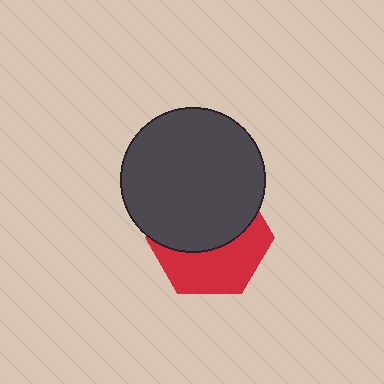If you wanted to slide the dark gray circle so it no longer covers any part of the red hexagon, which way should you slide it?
Slide it up — that is the most direct way to separate the two shapes.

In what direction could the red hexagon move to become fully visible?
The red hexagon could move down. That would shift it out from behind the dark gray circle entirely.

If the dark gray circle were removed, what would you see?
You would see the complete red hexagon.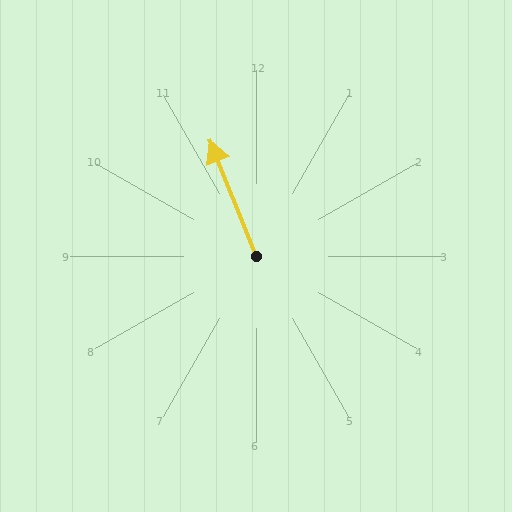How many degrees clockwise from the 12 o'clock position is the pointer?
Approximately 338 degrees.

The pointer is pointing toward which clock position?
Roughly 11 o'clock.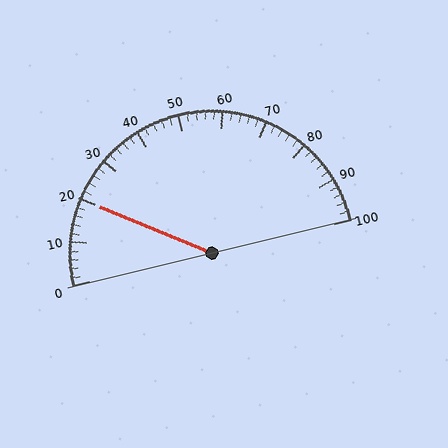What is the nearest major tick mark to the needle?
The nearest major tick mark is 20.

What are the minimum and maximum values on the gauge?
The gauge ranges from 0 to 100.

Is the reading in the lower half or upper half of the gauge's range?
The reading is in the lower half of the range (0 to 100).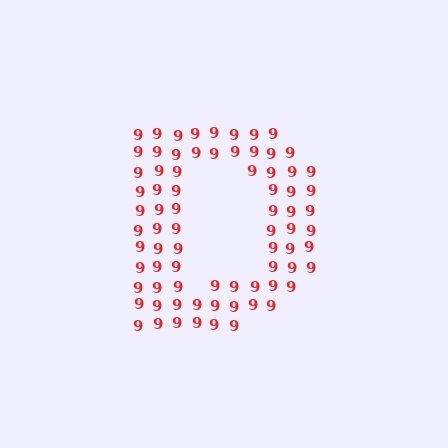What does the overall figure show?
The overall figure shows the letter D.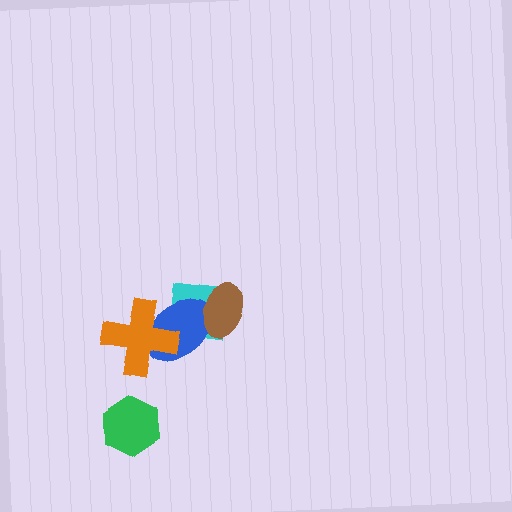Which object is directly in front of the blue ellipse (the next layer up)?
The orange cross is directly in front of the blue ellipse.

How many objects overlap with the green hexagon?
0 objects overlap with the green hexagon.